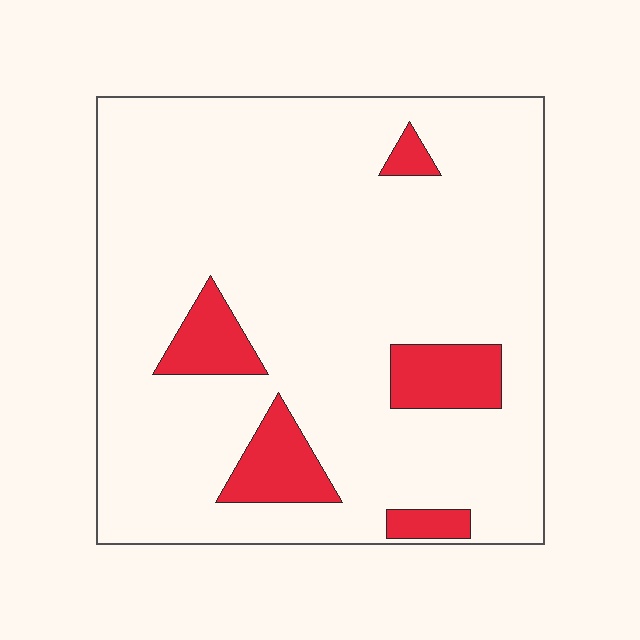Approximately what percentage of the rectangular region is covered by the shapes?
Approximately 10%.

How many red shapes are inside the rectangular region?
5.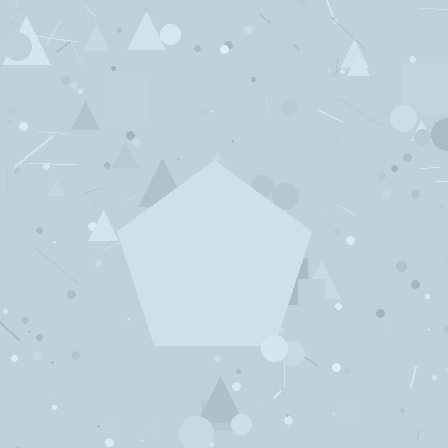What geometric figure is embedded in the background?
A pentagon is embedded in the background.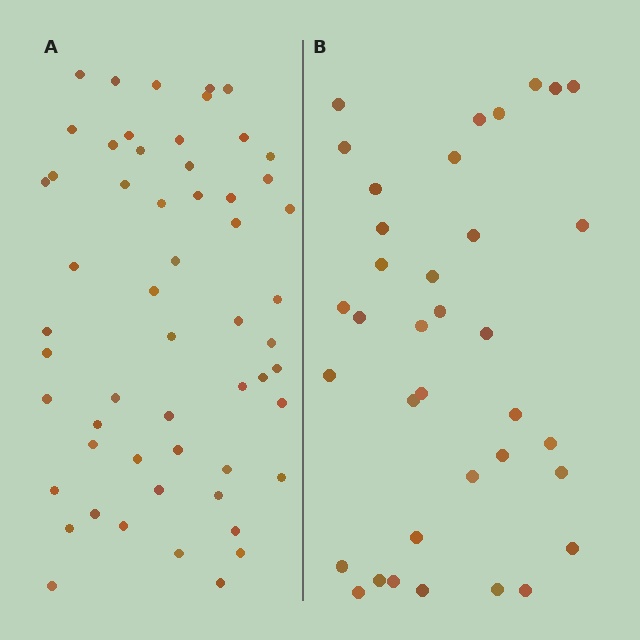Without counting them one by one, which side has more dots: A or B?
Region A (the left region) has more dots.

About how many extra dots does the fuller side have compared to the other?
Region A has approximately 20 more dots than region B.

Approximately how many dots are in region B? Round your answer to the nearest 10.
About 40 dots. (The exact count is 36, which rounds to 40.)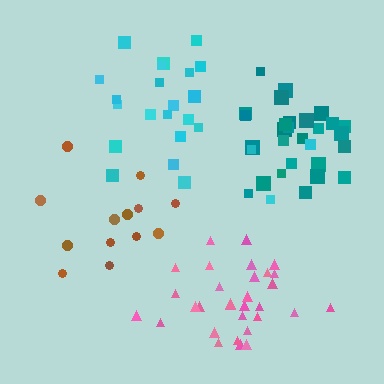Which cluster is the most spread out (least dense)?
Brown.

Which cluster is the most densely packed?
Teal.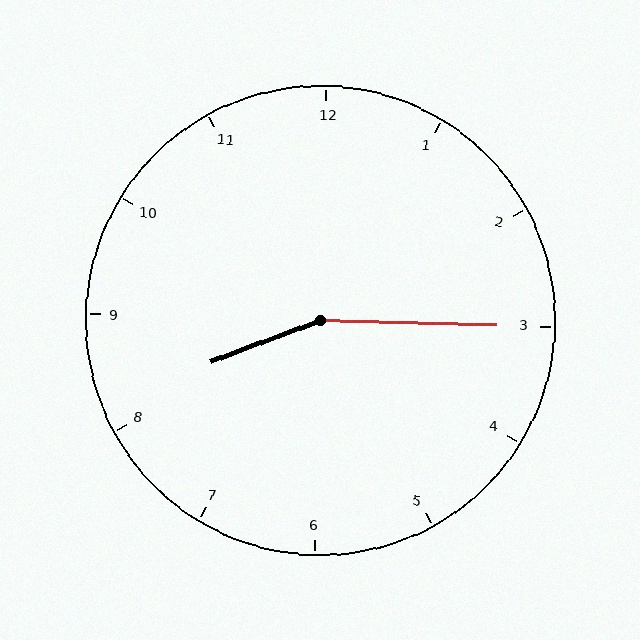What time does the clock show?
8:15.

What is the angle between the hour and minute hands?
Approximately 158 degrees.